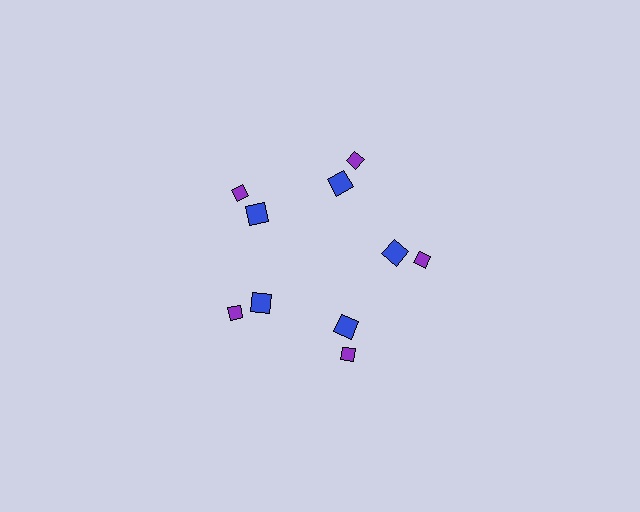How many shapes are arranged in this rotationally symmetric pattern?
There are 10 shapes, arranged in 5 groups of 2.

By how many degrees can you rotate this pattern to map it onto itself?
The pattern maps onto itself every 72 degrees of rotation.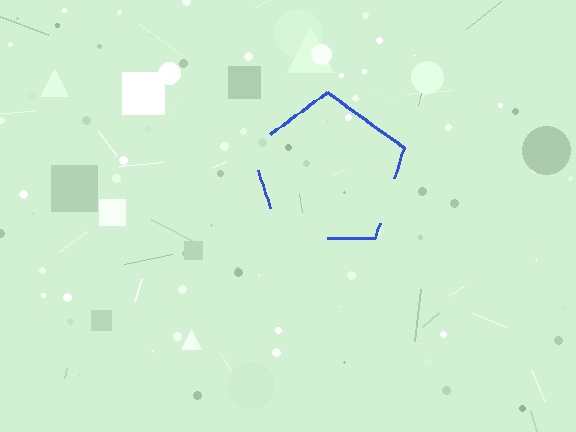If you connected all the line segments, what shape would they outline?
They would outline a pentagon.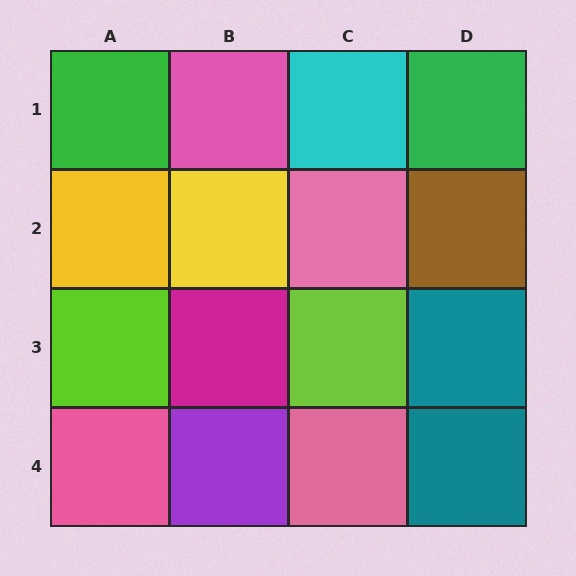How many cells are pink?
4 cells are pink.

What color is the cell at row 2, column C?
Pink.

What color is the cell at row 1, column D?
Green.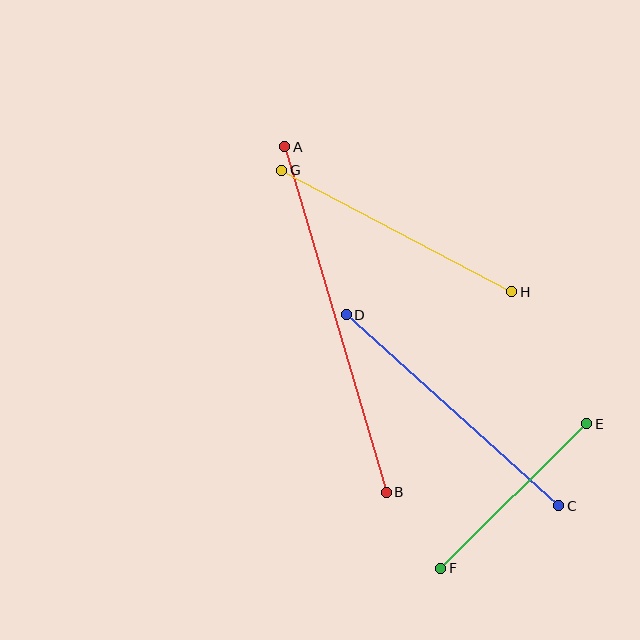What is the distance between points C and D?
The distance is approximately 286 pixels.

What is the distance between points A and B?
The distance is approximately 360 pixels.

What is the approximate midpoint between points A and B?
The midpoint is at approximately (336, 320) pixels.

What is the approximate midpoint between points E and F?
The midpoint is at approximately (514, 496) pixels.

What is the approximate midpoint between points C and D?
The midpoint is at approximately (452, 410) pixels.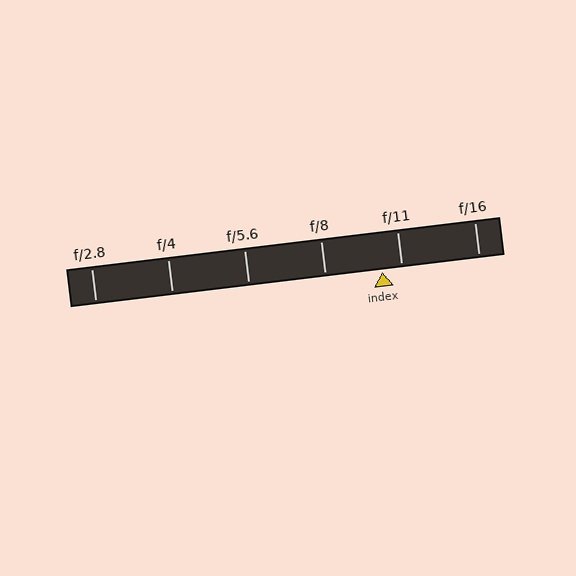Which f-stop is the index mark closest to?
The index mark is closest to f/11.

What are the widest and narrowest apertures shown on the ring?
The widest aperture shown is f/2.8 and the narrowest is f/16.